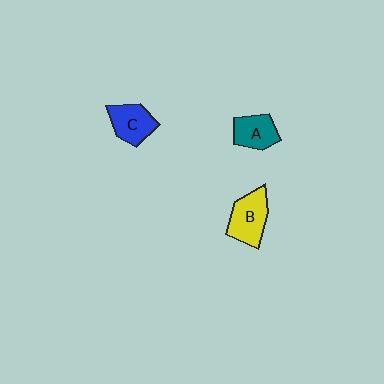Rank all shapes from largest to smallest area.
From largest to smallest: B (yellow), C (blue), A (teal).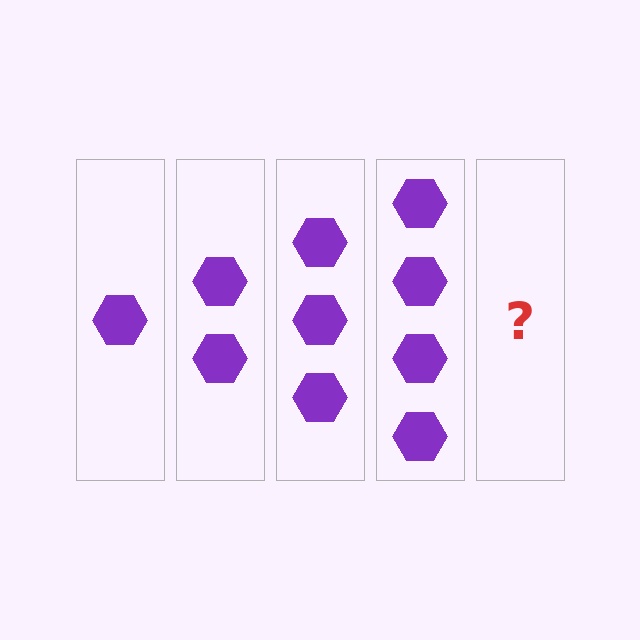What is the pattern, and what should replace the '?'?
The pattern is that each step adds one more hexagon. The '?' should be 5 hexagons.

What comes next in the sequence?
The next element should be 5 hexagons.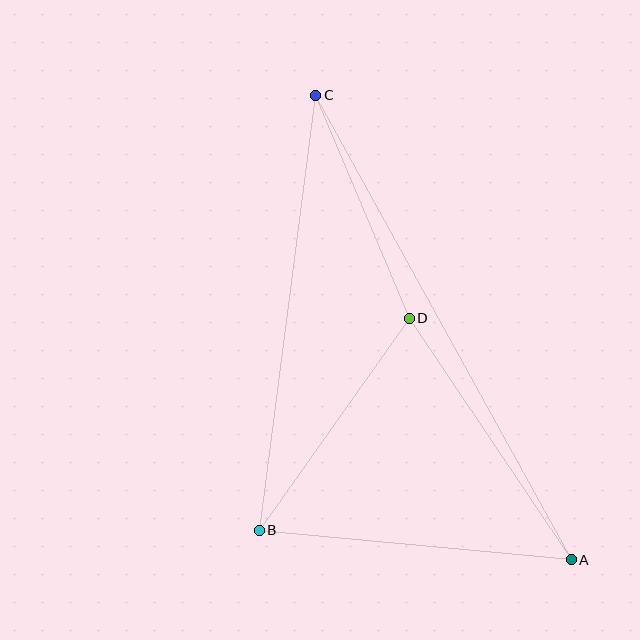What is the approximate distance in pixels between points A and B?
The distance between A and B is approximately 314 pixels.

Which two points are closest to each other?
Points C and D are closest to each other.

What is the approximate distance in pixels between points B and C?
The distance between B and C is approximately 439 pixels.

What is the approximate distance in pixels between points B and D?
The distance between B and D is approximately 260 pixels.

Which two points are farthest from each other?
Points A and C are farthest from each other.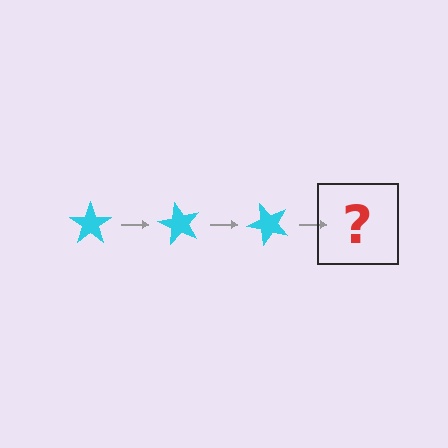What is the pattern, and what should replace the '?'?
The pattern is that the star rotates 60 degrees each step. The '?' should be a cyan star rotated 180 degrees.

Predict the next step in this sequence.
The next step is a cyan star rotated 180 degrees.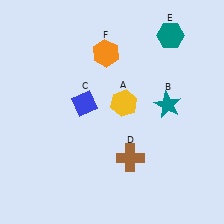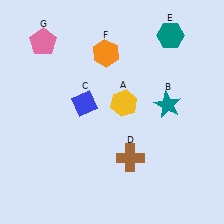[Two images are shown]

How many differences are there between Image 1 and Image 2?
There is 1 difference between the two images.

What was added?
A pink pentagon (G) was added in Image 2.